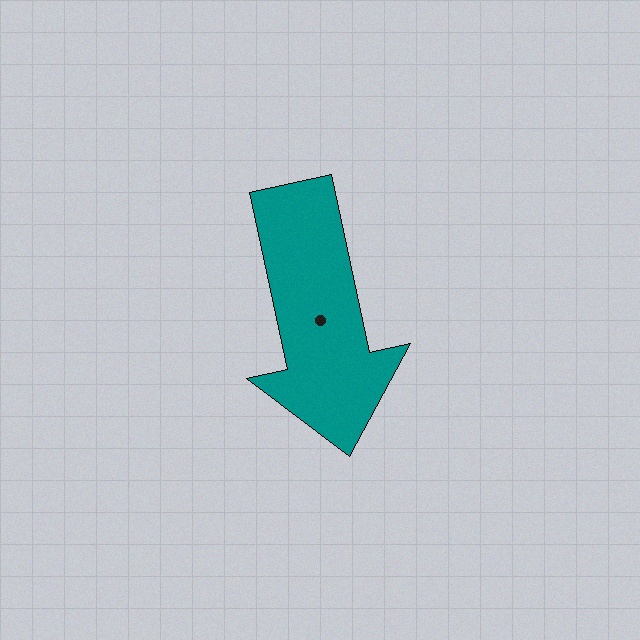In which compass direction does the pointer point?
South.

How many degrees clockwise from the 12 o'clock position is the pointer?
Approximately 168 degrees.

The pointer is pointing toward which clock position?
Roughly 6 o'clock.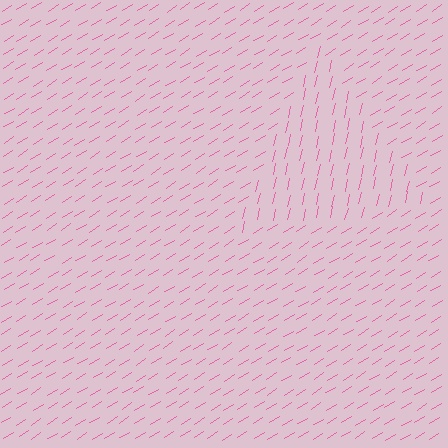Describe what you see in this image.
The image is filled with small pink line segments. A triangle region in the image has lines oriented differently from the surrounding lines, creating a visible texture boundary.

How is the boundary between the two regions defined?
The boundary is defined purely by a change in line orientation (approximately 45 degrees difference). All lines are the same color and thickness.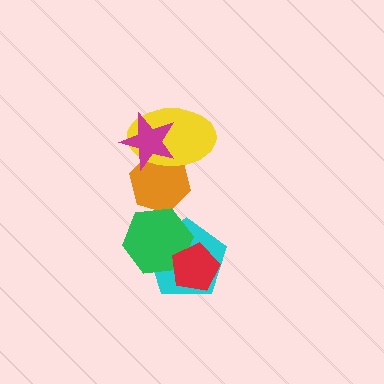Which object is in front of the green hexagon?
The red pentagon is in front of the green hexagon.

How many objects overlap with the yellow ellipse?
2 objects overlap with the yellow ellipse.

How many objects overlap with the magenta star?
2 objects overlap with the magenta star.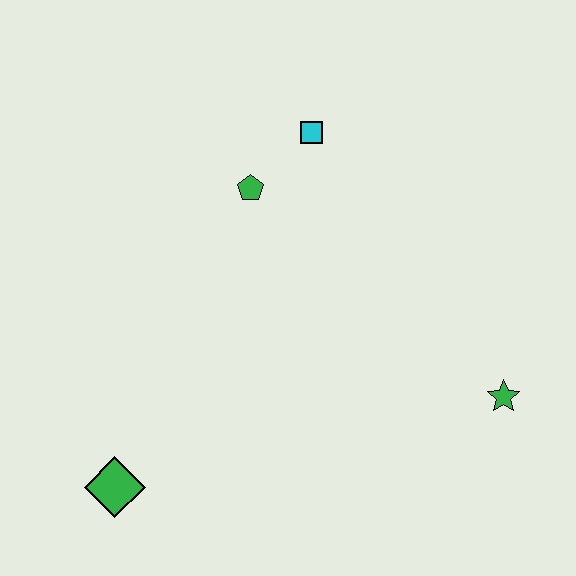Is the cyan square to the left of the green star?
Yes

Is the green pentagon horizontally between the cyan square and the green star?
No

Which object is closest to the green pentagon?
The cyan square is closest to the green pentagon.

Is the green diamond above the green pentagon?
No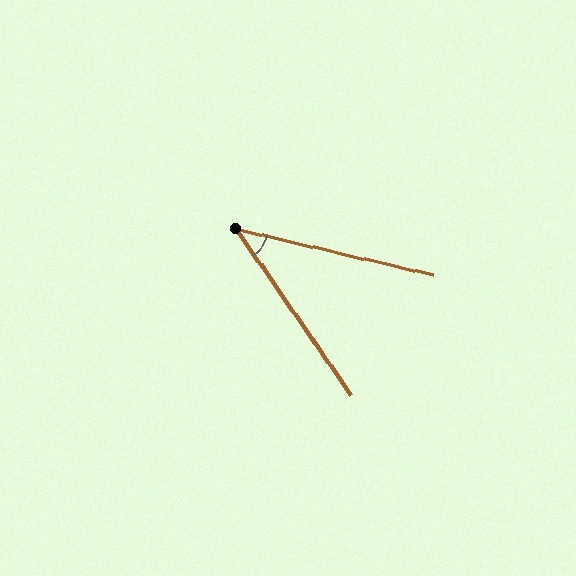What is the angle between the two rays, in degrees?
Approximately 42 degrees.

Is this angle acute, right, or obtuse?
It is acute.